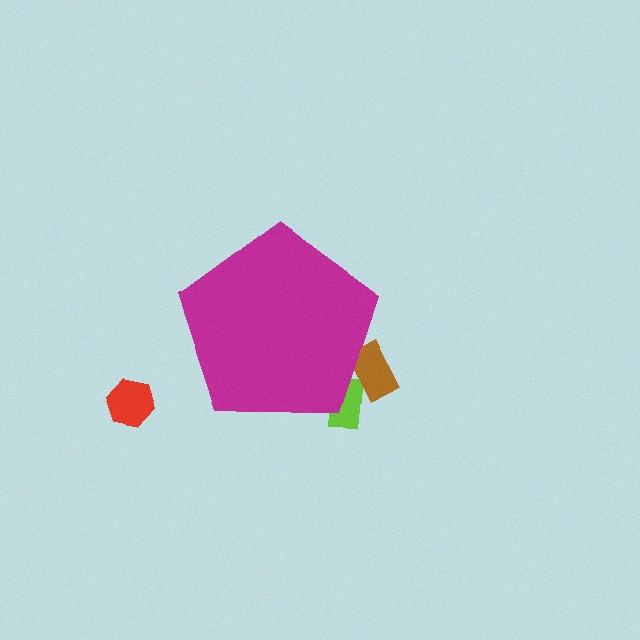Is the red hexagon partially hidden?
No, the red hexagon is fully visible.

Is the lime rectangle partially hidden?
Yes, the lime rectangle is partially hidden behind the magenta pentagon.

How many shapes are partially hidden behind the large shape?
2 shapes are partially hidden.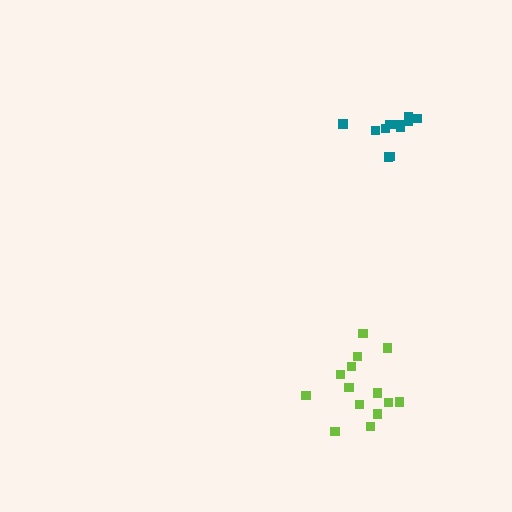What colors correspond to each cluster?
The clusters are colored: lime, teal.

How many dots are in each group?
Group 1: 14 dots, Group 2: 12 dots (26 total).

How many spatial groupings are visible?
There are 2 spatial groupings.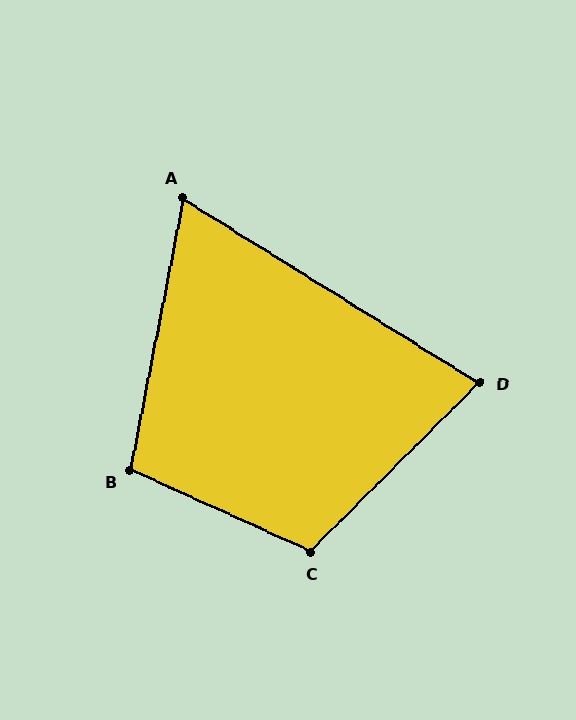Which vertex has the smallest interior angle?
A, at approximately 69 degrees.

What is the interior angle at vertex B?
Approximately 103 degrees (obtuse).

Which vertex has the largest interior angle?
C, at approximately 111 degrees.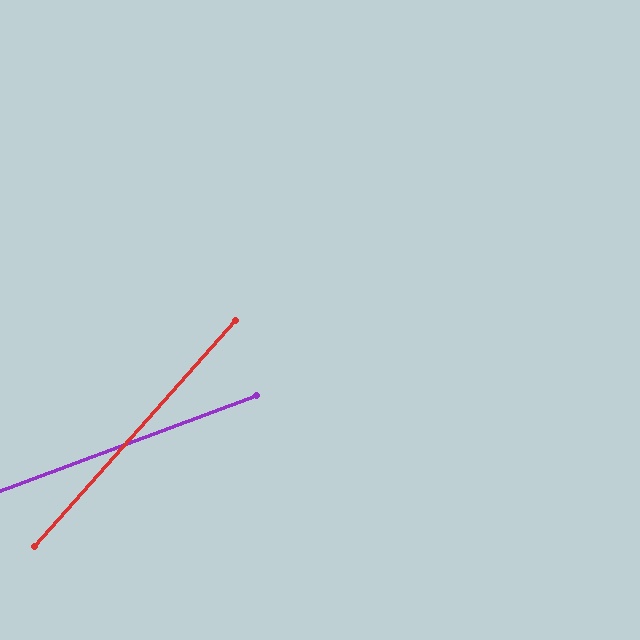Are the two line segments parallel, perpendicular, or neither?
Neither parallel nor perpendicular — they differ by about 28°.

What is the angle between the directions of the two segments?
Approximately 28 degrees.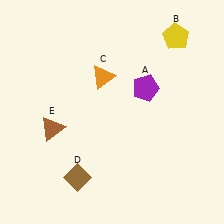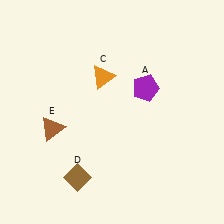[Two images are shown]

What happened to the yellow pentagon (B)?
The yellow pentagon (B) was removed in Image 2. It was in the top-right area of Image 1.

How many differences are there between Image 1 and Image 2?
There is 1 difference between the two images.